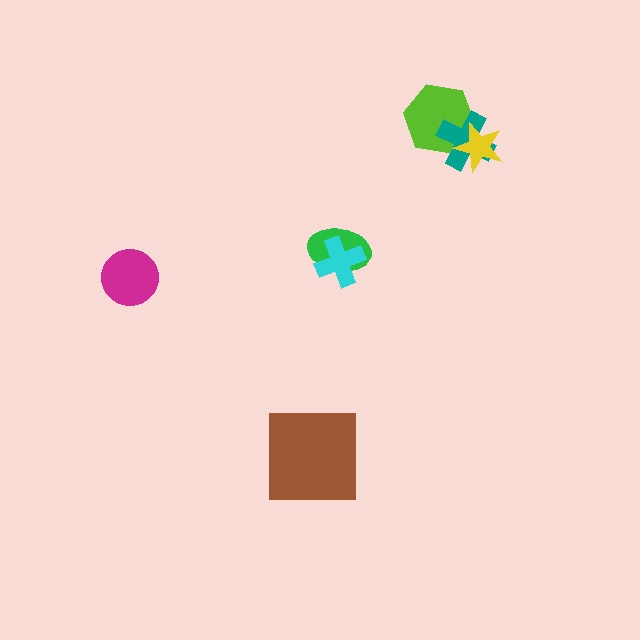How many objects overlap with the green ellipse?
1 object overlaps with the green ellipse.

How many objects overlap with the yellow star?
2 objects overlap with the yellow star.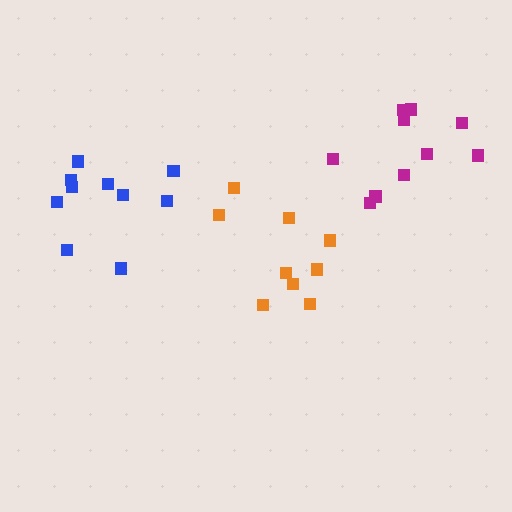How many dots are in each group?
Group 1: 10 dots, Group 2: 9 dots, Group 3: 10 dots (29 total).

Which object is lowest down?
The orange cluster is bottommost.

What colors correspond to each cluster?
The clusters are colored: blue, orange, magenta.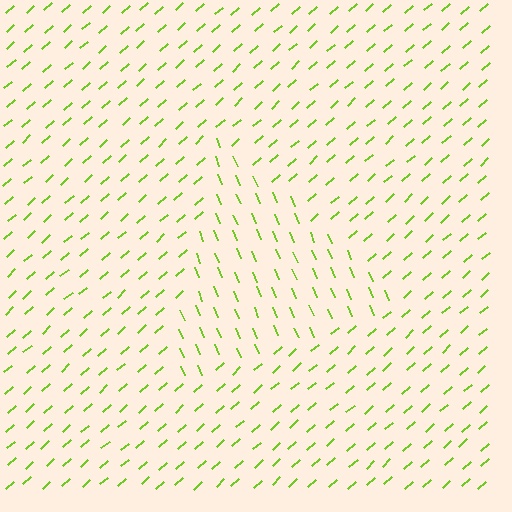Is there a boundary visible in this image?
Yes, there is a texture boundary formed by a change in line orientation.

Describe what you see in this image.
The image is filled with small lime line segments. A triangle region in the image has lines oriented differently from the surrounding lines, creating a visible texture boundary.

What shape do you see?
I see a triangle.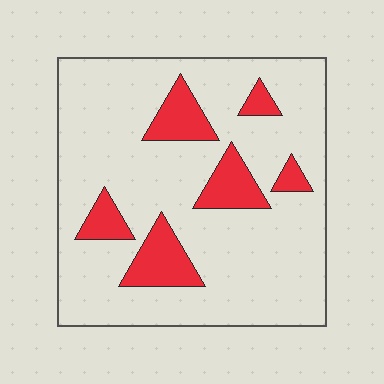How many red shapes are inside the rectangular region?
6.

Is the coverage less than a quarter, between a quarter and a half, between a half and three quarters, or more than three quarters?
Less than a quarter.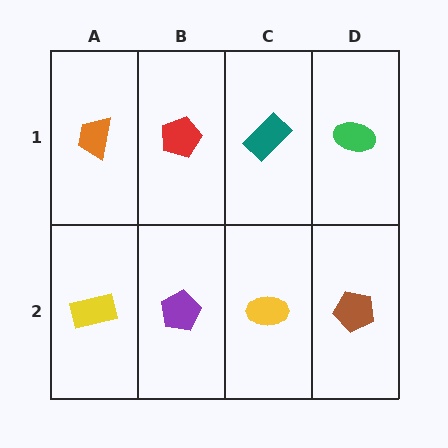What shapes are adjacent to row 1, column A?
A yellow rectangle (row 2, column A), a red pentagon (row 1, column B).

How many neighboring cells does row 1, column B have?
3.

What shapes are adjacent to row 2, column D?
A green ellipse (row 1, column D), a yellow ellipse (row 2, column C).